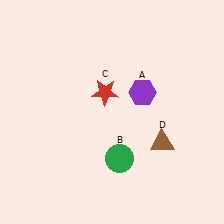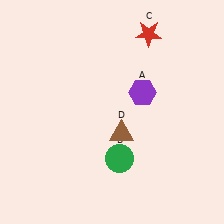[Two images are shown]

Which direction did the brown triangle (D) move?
The brown triangle (D) moved left.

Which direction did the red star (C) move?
The red star (C) moved up.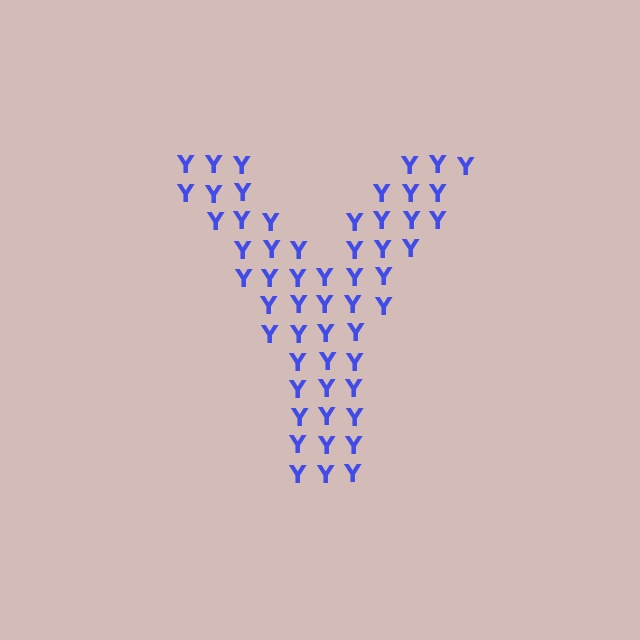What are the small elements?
The small elements are letter Y's.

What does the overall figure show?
The overall figure shows the letter Y.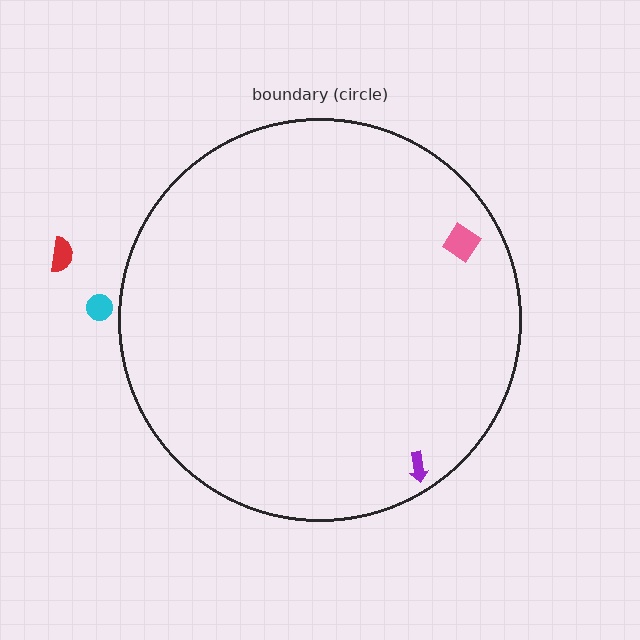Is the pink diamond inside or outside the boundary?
Inside.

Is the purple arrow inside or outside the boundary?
Inside.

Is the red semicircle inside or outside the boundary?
Outside.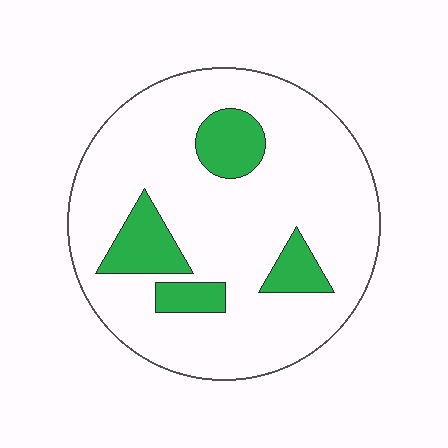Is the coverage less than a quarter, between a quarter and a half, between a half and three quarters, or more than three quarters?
Less than a quarter.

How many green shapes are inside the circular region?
4.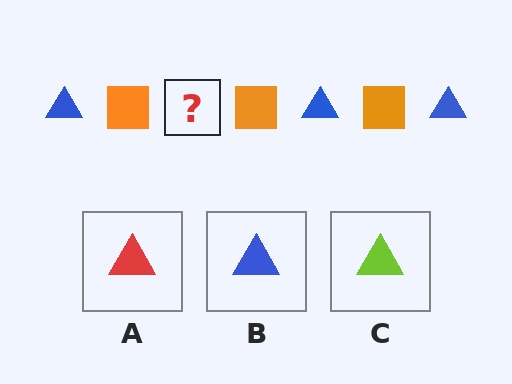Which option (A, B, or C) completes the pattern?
B.